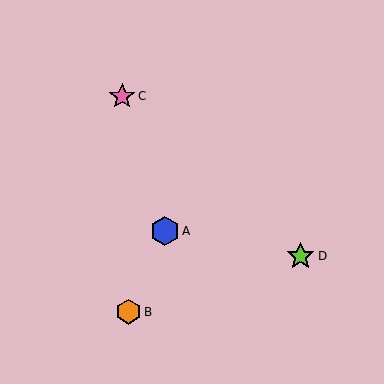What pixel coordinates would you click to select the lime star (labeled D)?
Click at (300, 256) to select the lime star D.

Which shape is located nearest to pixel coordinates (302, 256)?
The lime star (labeled D) at (300, 256) is nearest to that location.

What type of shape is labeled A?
Shape A is a blue hexagon.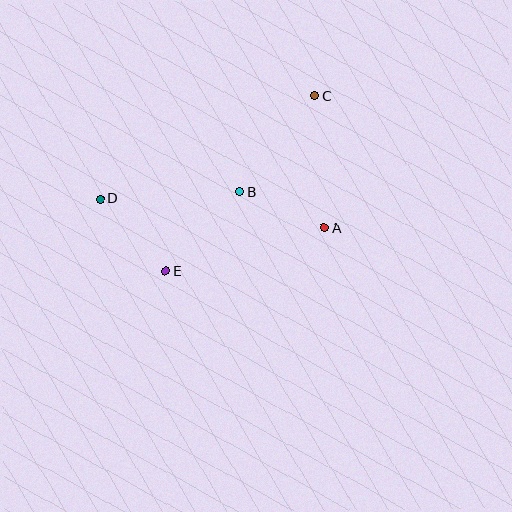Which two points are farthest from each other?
Points C and D are farthest from each other.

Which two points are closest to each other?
Points A and B are closest to each other.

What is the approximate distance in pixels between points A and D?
The distance between A and D is approximately 226 pixels.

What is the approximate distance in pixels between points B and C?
The distance between B and C is approximately 122 pixels.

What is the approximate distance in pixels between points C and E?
The distance between C and E is approximately 230 pixels.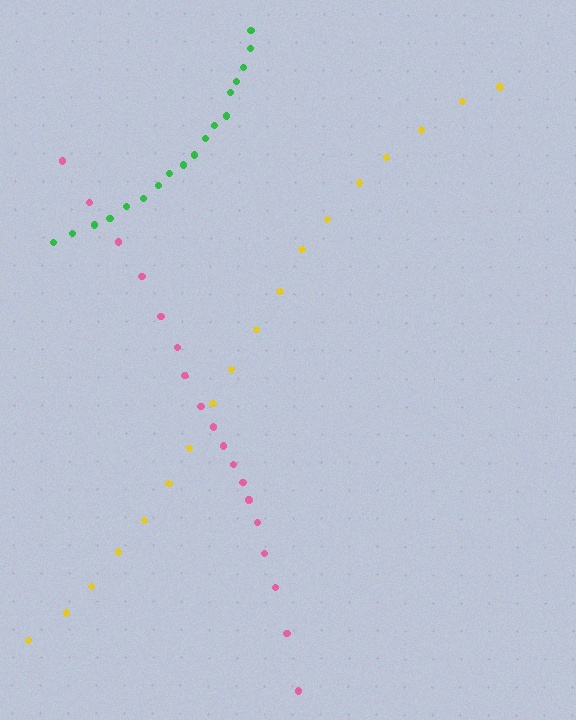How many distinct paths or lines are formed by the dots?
There are 3 distinct paths.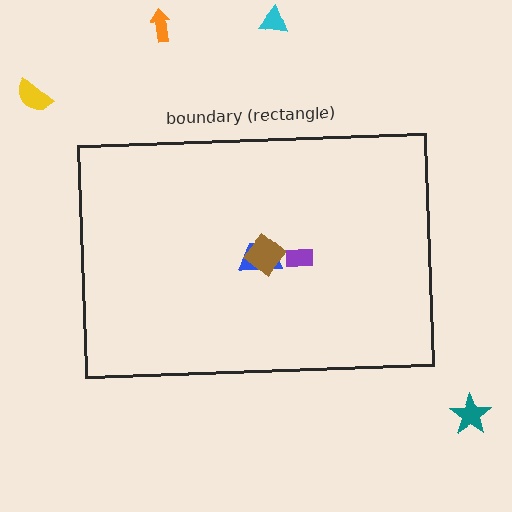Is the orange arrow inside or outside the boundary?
Outside.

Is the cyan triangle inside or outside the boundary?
Outside.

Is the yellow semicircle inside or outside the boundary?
Outside.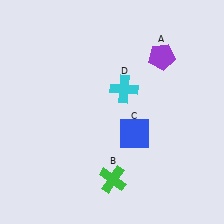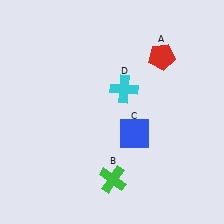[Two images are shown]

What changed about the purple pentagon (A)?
In Image 1, A is purple. In Image 2, it changed to red.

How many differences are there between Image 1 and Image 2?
There is 1 difference between the two images.